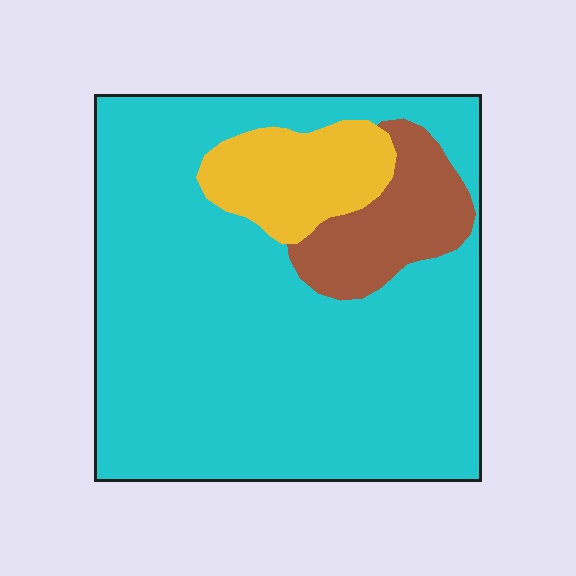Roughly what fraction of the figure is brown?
Brown takes up about one tenth (1/10) of the figure.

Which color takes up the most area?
Cyan, at roughly 80%.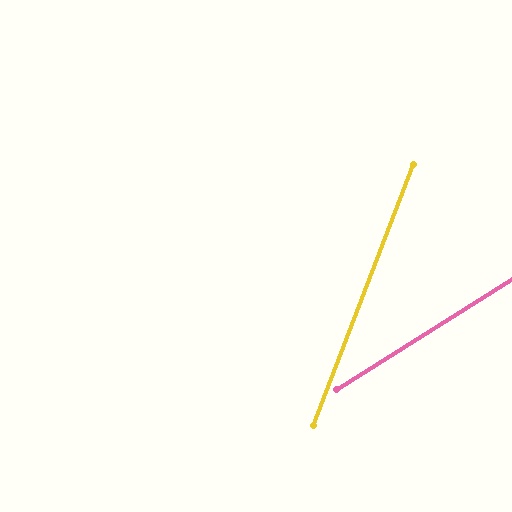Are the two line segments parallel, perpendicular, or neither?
Neither parallel nor perpendicular — they differ by about 37°.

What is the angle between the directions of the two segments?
Approximately 37 degrees.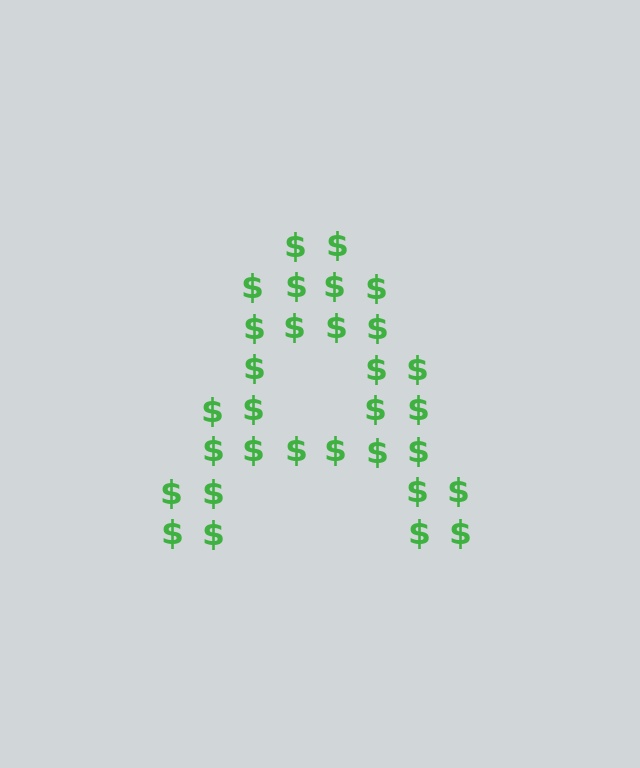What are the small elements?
The small elements are dollar signs.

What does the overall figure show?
The overall figure shows the letter A.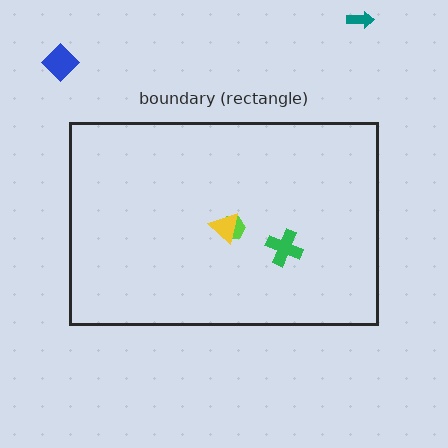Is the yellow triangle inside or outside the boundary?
Inside.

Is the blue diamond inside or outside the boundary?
Outside.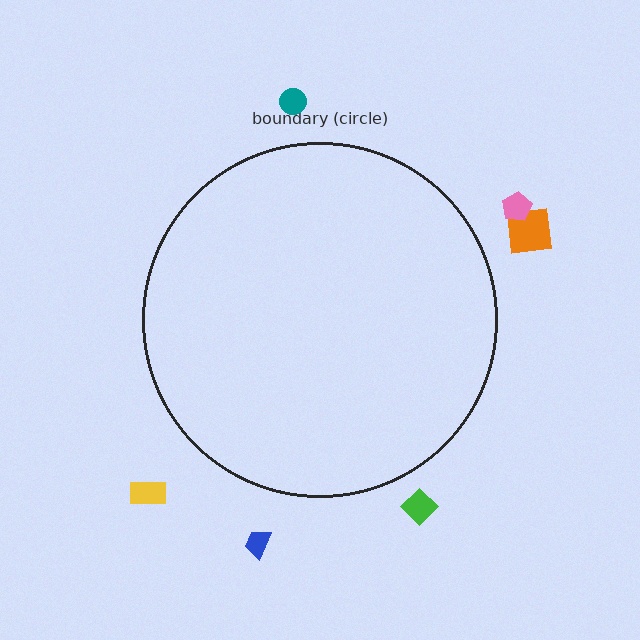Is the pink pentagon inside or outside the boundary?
Outside.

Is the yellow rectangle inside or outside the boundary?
Outside.